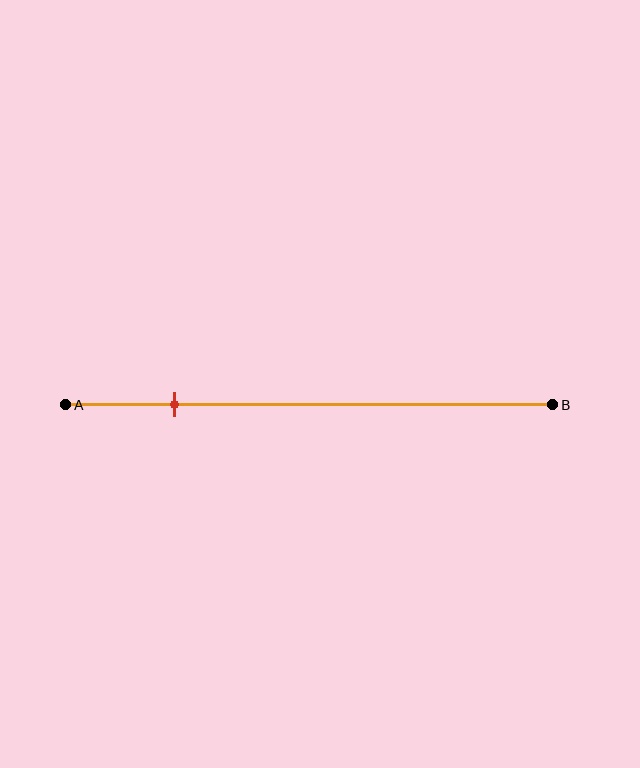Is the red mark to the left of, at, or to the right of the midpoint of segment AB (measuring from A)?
The red mark is to the left of the midpoint of segment AB.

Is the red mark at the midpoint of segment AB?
No, the mark is at about 20% from A, not at the 50% midpoint.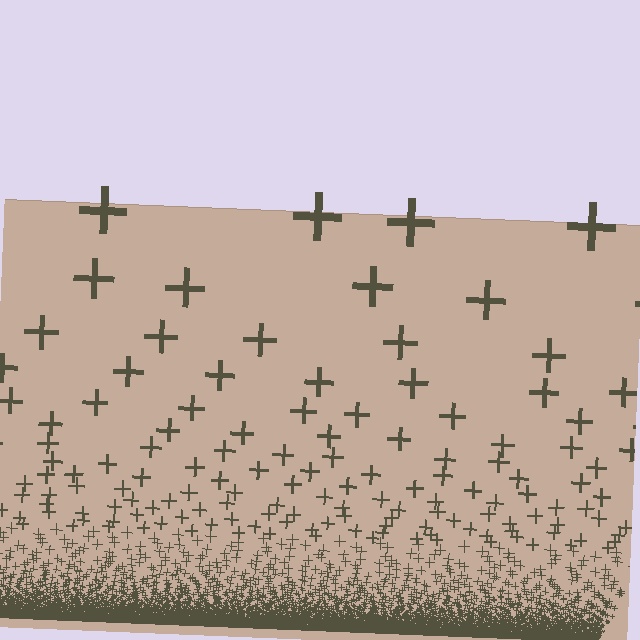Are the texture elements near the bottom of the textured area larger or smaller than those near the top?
Smaller. The gradient is inverted — elements near the bottom are smaller and denser.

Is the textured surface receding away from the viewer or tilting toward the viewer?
The surface appears to tilt toward the viewer. Texture elements get larger and sparser toward the top.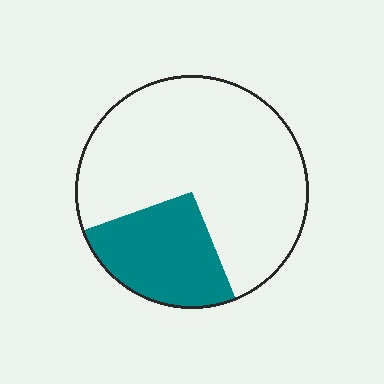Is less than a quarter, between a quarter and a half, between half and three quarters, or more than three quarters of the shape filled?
Between a quarter and a half.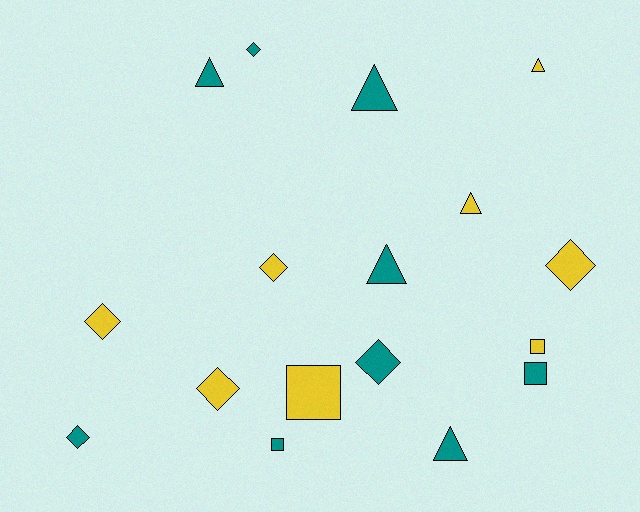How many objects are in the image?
There are 17 objects.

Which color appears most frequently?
Teal, with 9 objects.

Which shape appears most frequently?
Diamond, with 7 objects.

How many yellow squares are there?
There are 2 yellow squares.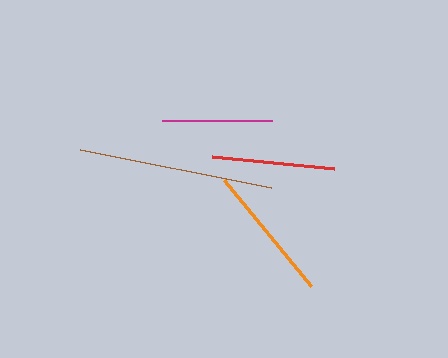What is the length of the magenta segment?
The magenta segment is approximately 110 pixels long.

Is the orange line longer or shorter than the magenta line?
The orange line is longer than the magenta line.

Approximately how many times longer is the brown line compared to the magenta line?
The brown line is approximately 1.8 times the length of the magenta line.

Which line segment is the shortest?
The magenta line is the shortest at approximately 110 pixels.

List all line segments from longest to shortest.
From longest to shortest: brown, orange, red, magenta.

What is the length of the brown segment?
The brown segment is approximately 195 pixels long.